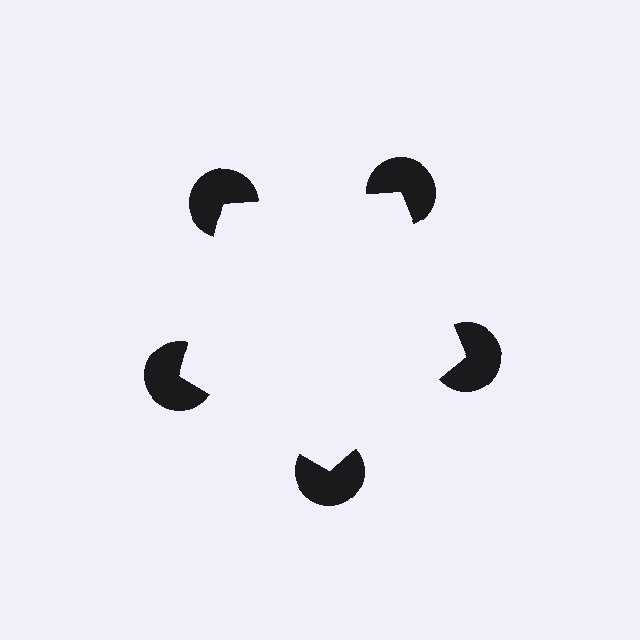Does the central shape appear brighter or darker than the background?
It typically appears slightly brighter than the background, even though no actual brightness change is drawn.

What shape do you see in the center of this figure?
An illusory pentagon — its edges are inferred from the aligned wedge cuts in the pac-man discs, not physically drawn.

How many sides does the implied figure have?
5 sides.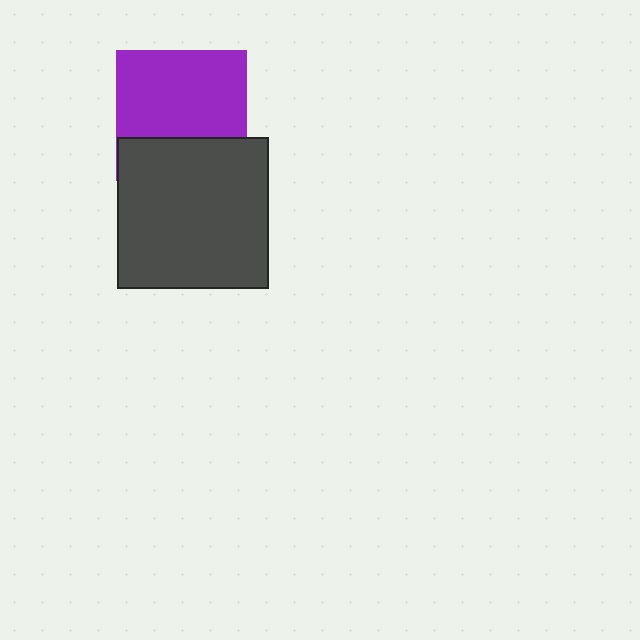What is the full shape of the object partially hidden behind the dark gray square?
The partially hidden object is a purple square.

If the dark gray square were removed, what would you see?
You would see the complete purple square.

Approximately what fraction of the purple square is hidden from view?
Roughly 33% of the purple square is hidden behind the dark gray square.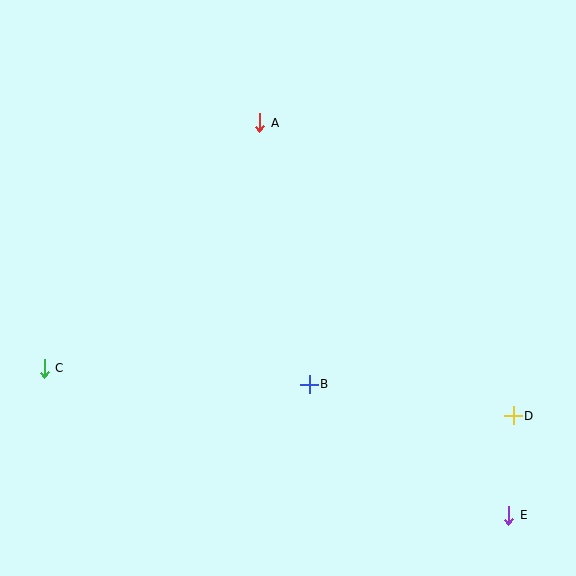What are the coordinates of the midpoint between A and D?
The midpoint between A and D is at (386, 269).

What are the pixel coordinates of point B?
Point B is at (309, 385).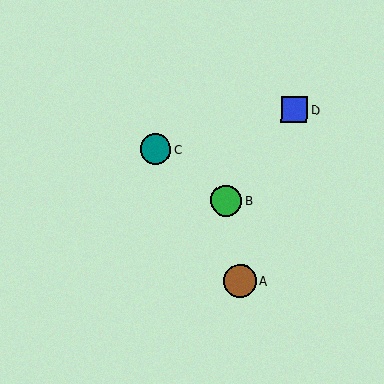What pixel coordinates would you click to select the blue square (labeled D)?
Click at (294, 110) to select the blue square D.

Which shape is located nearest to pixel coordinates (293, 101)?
The blue square (labeled D) at (294, 110) is nearest to that location.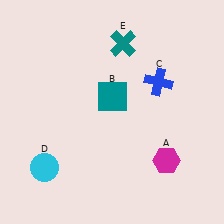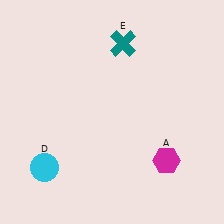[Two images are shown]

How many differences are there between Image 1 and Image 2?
There are 2 differences between the two images.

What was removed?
The blue cross (C), the teal square (B) were removed in Image 2.